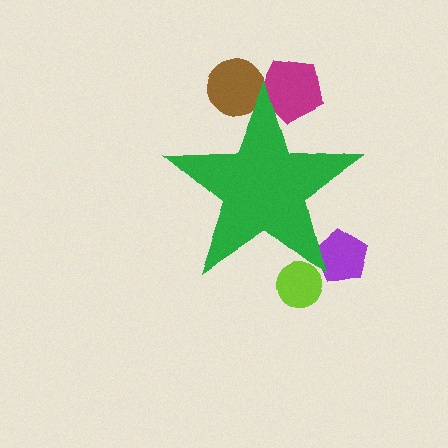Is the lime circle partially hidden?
Yes, the lime circle is partially hidden behind the green star.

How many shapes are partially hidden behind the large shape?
4 shapes are partially hidden.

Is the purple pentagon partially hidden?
Yes, the purple pentagon is partially hidden behind the green star.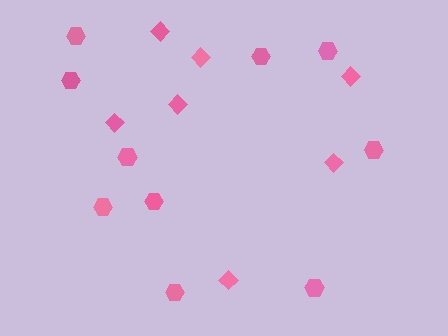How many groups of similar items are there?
There are 2 groups: one group of hexagons (10) and one group of diamonds (7).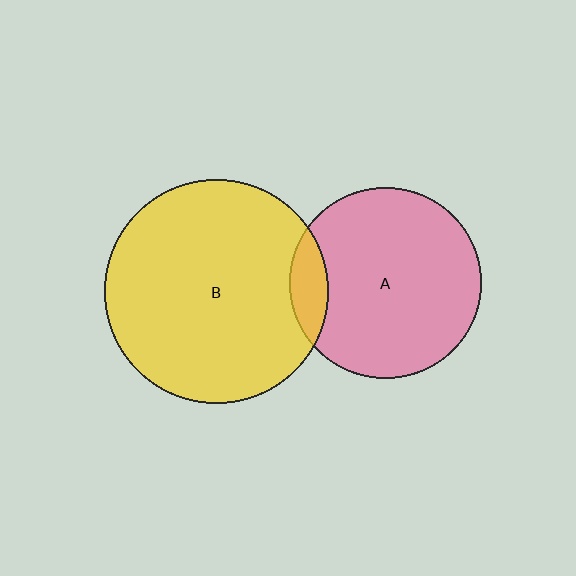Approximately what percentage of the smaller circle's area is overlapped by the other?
Approximately 10%.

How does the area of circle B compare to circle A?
Approximately 1.4 times.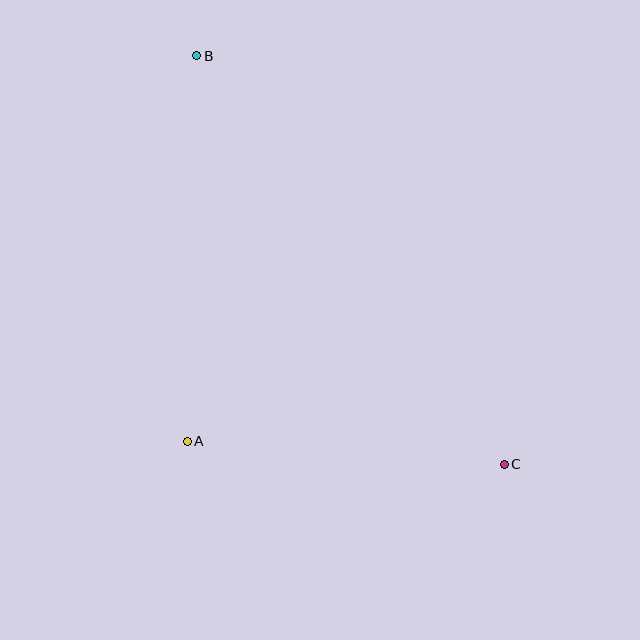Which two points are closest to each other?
Points A and C are closest to each other.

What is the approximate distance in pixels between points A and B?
The distance between A and B is approximately 385 pixels.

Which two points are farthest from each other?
Points B and C are farthest from each other.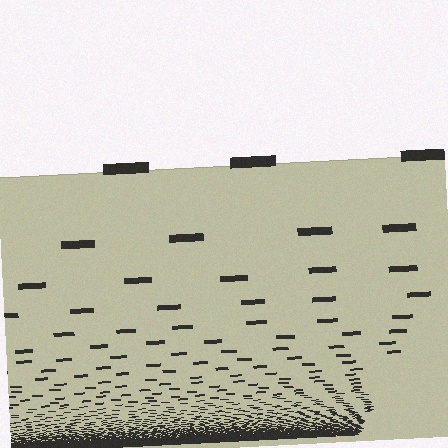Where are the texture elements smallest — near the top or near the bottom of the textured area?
Near the bottom.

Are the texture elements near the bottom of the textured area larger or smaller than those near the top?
Smaller. The gradient is inverted — elements near the bottom are smaller and denser.